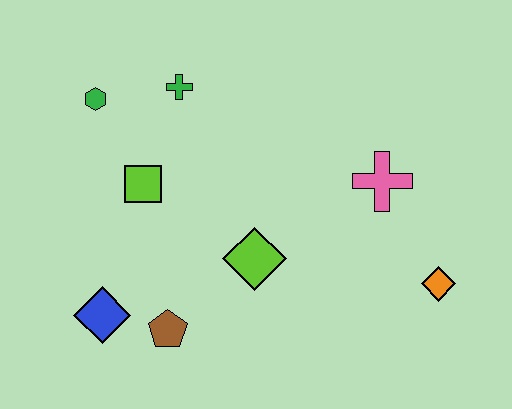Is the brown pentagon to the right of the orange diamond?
No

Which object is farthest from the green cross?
The orange diamond is farthest from the green cross.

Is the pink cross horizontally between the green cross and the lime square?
No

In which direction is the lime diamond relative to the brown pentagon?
The lime diamond is to the right of the brown pentagon.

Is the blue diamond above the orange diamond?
No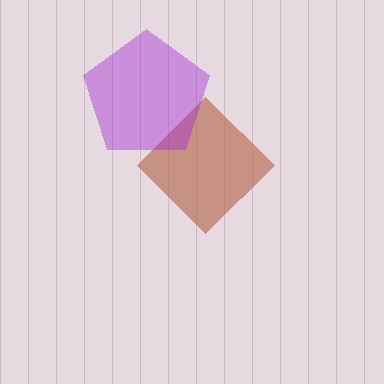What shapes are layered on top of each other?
The layered shapes are: a brown diamond, a purple pentagon.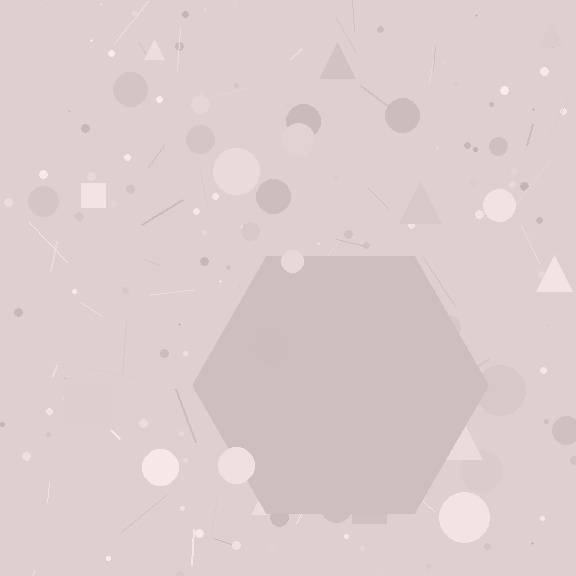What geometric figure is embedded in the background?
A hexagon is embedded in the background.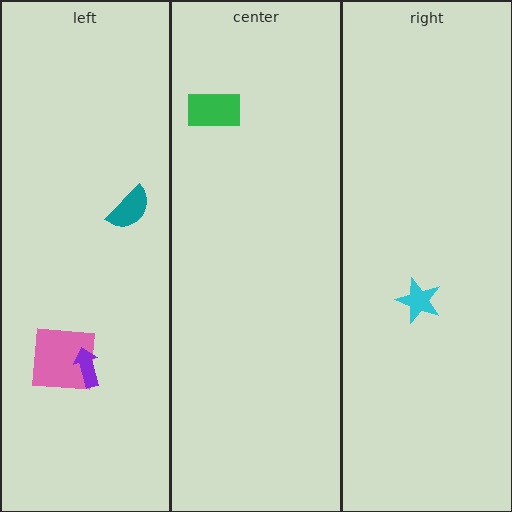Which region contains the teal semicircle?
The left region.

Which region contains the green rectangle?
The center region.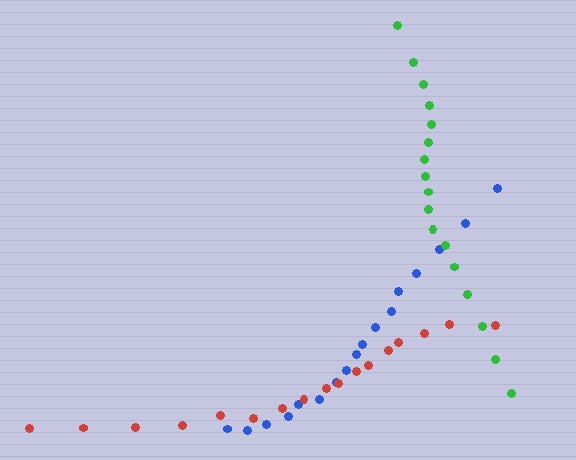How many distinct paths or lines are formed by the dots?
There are 3 distinct paths.